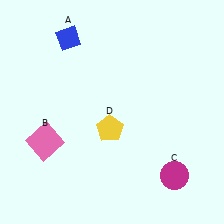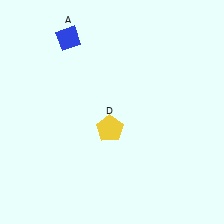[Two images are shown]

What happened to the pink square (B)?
The pink square (B) was removed in Image 2. It was in the bottom-left area of Image 1.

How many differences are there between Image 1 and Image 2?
There are 2 differences between the two images.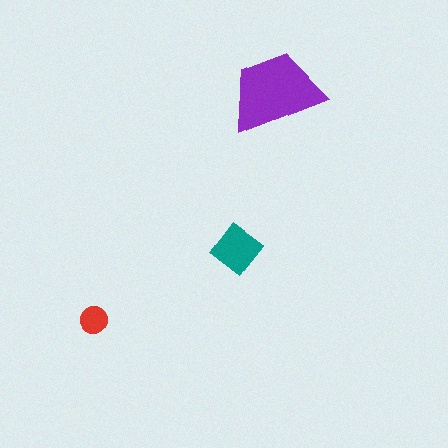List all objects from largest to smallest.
The purple trapezoid, the teal diamond, the red circle.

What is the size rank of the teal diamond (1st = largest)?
2nd.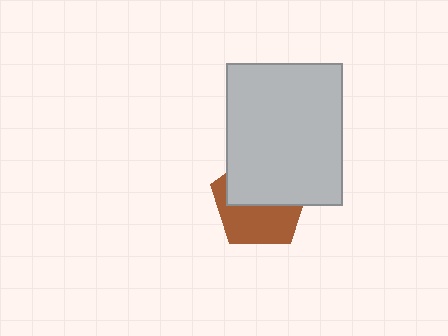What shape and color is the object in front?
The object in front is a light gray rectangle.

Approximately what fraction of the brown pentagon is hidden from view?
Roughly 52% of the brown pentagon is hidden behind the light gray rectangle.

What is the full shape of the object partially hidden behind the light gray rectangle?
The partially hidden object is a brown pentagon.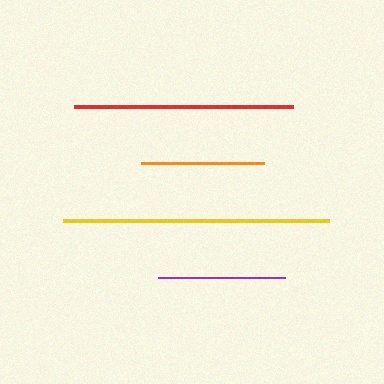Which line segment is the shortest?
The orange line is the shortest at approximately 124 pixels.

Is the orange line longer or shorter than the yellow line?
The yellow line is longer than the orange line.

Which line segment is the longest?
The yellow line is the longest at approximately 266 pixels.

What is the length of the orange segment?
The orange segment is approximately 124 pixels long.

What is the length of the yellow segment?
The yellow segment is approximately 266 pixels long.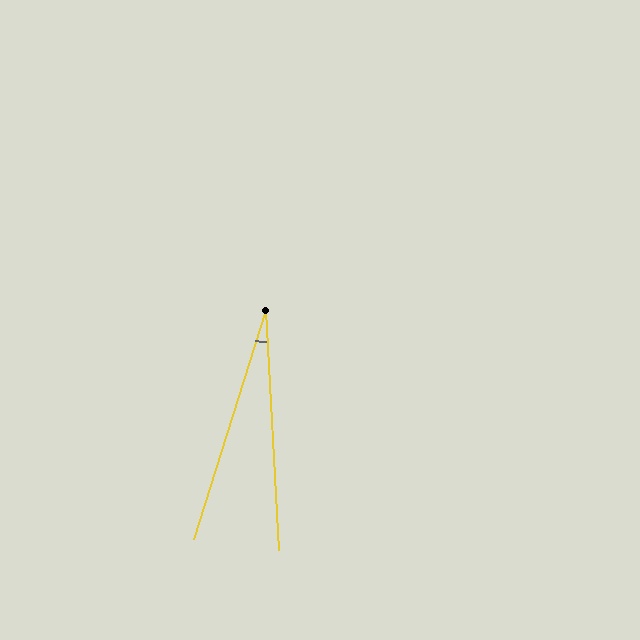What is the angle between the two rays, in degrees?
Approximately 21 degrees.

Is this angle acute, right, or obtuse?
It is acute.